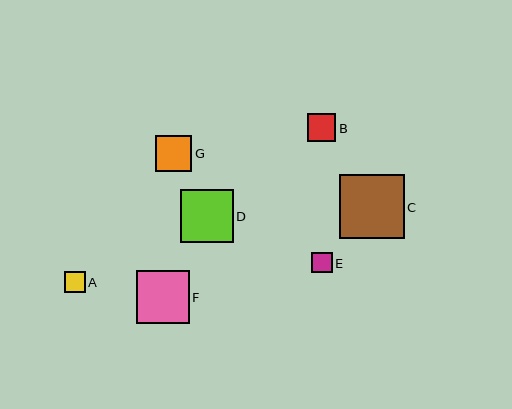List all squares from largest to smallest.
From largest to smallest: C, D, F, G, B, A, E.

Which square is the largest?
Square C is the largest with a size of approximately 64 pixels.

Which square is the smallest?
Square E is the smallest with a size of approximately 20 pixels.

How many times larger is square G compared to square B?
Square G is approximately 1.3 times the size of square B.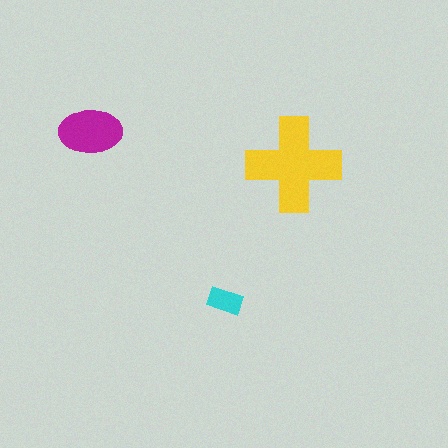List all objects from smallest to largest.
The cyan rectangle, the magenta ellipse, the yellow cross.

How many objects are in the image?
There are 3 objects in the image.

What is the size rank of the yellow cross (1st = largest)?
1st.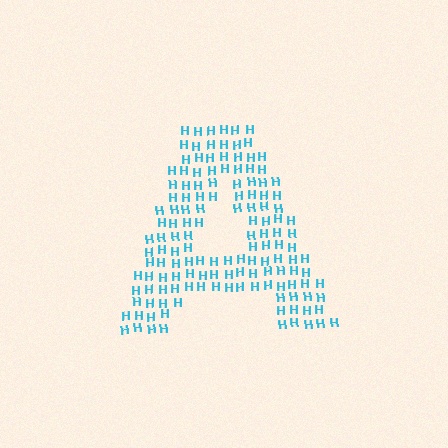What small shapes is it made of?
It is made of small letter H's.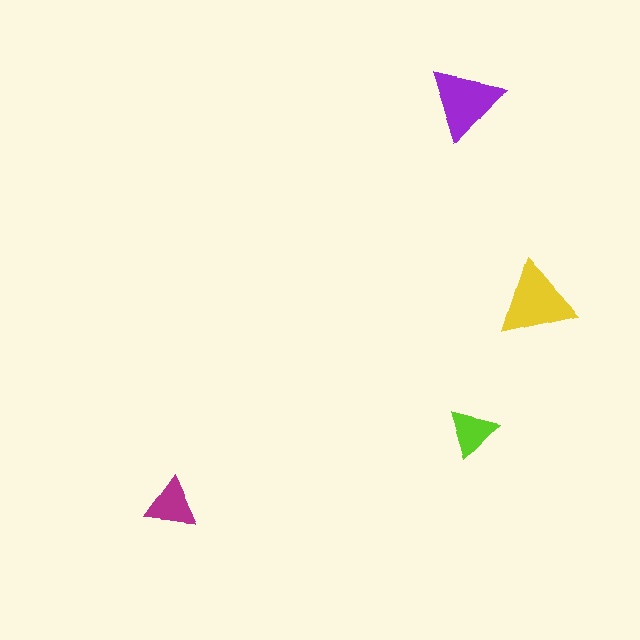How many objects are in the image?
There are 4 objects in the image.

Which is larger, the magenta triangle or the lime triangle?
The magenta one.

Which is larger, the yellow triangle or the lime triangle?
The yellow one.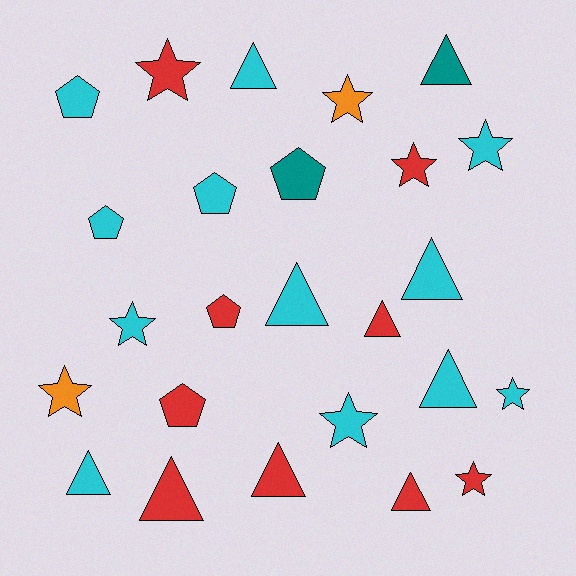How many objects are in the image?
There are 25 objects.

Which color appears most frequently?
Cyan, with 12 objects.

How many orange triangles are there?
There are no orange triangles.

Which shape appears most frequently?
Triangle, with 10 objects.